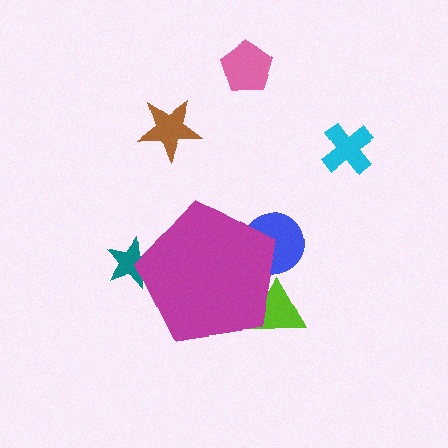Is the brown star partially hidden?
No, the brown star is fully visible.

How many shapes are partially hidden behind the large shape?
3 shapes are partially hidden.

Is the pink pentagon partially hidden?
No, the pink pentagon is fully visible.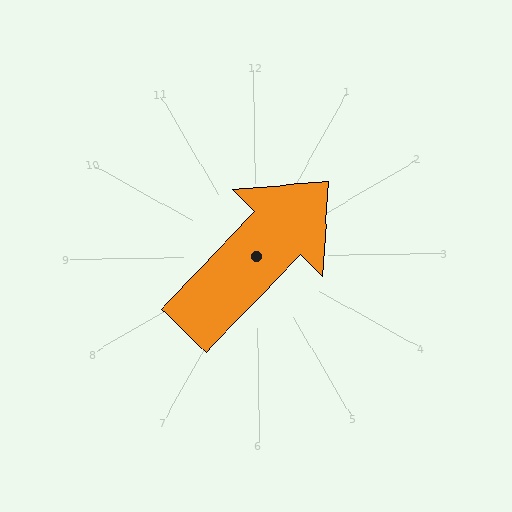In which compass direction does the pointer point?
Northeast.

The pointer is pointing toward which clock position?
Roughly 1 o'clock.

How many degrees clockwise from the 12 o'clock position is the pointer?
Approximately 45 degrees.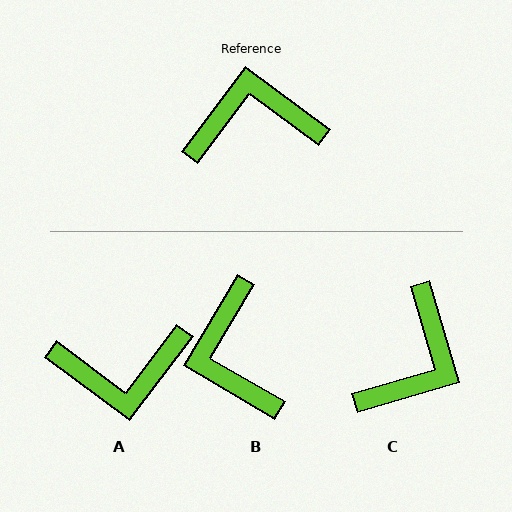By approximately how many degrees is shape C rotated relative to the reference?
Approximately 127 degrees clockwise.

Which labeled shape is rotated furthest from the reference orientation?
A, about 180 degrees away.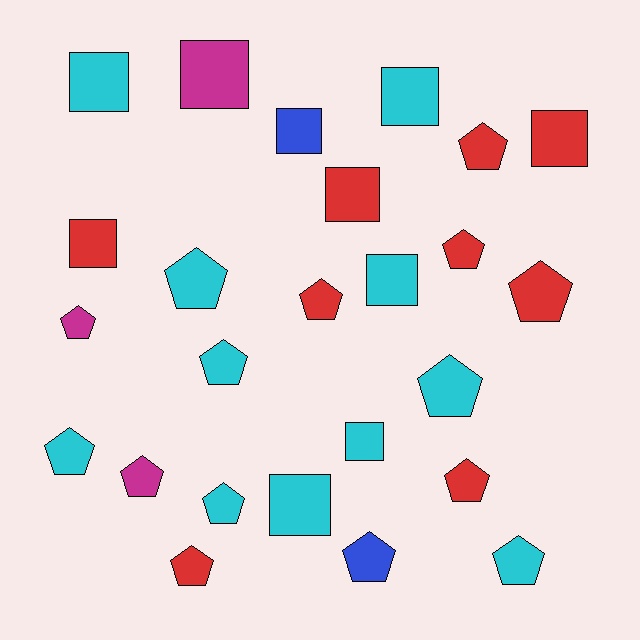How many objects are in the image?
There are 25 objects.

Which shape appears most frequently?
Pentagon, with 15 objects.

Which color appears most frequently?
Cyan, with 11 objects.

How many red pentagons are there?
There are 6 red pentagons.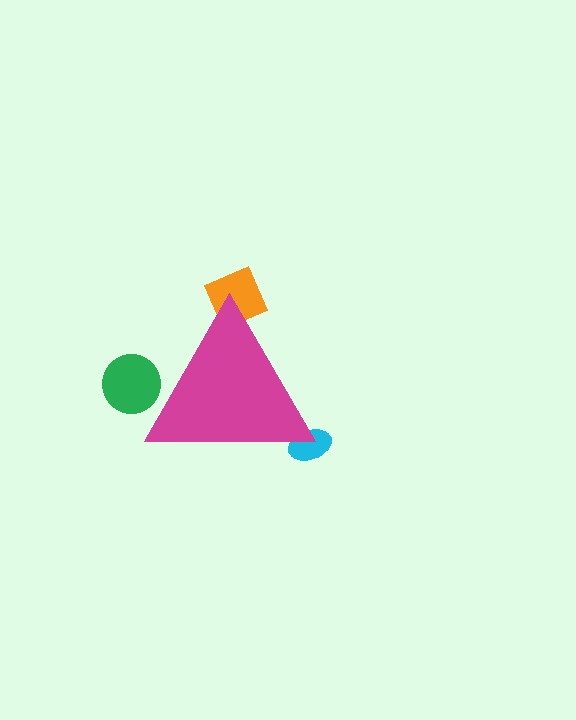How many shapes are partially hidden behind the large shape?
3 shapes are partially hidden.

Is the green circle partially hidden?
Yes, the green circle is partially hidden behind the magenta triangle.